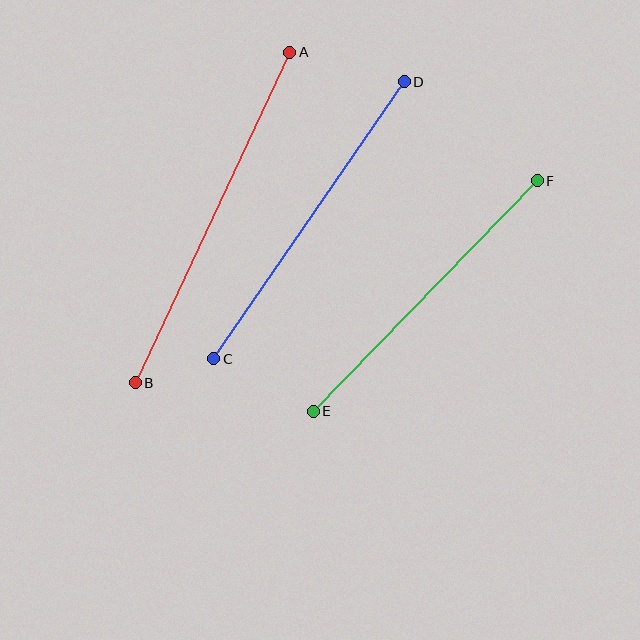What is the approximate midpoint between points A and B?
The midpoint is at approximately (213, 217) pixels.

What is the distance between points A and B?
The distance is approximately 365 pixels.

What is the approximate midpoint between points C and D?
The midpoint is at approximately (309, 220) pixels.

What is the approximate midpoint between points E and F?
The midpoint is at approximately (425, 296) pixels.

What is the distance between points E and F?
The distance is approximately 321 pixels.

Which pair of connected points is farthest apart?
Points A and B are farthest apart.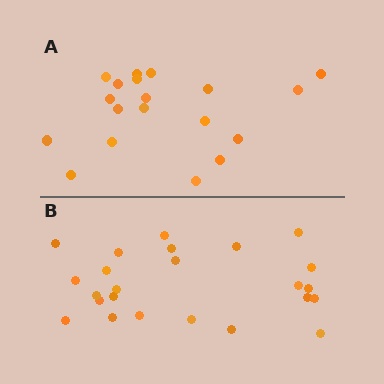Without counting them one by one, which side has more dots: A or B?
Region B (the bottom region) has more dots.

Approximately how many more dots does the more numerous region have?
Region B has about 5 more dots than region A.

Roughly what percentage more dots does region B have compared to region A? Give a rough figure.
About 25% more.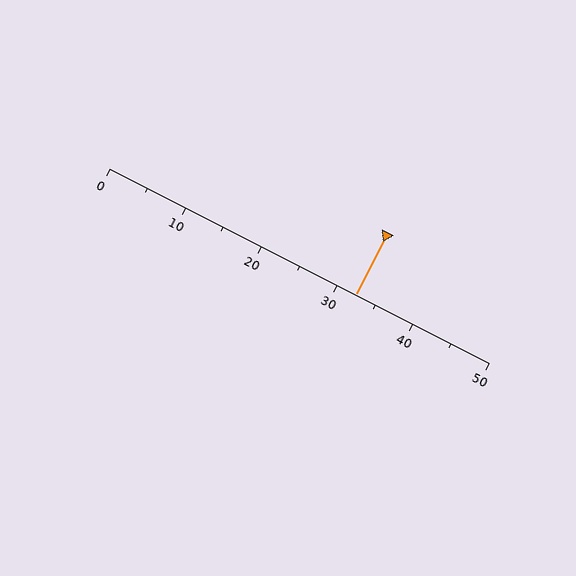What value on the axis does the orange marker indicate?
The marker indicates approximately 32.5.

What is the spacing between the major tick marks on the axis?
The major ticks are spaced 10 apart.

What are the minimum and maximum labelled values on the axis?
The axis runs from 0 to 50.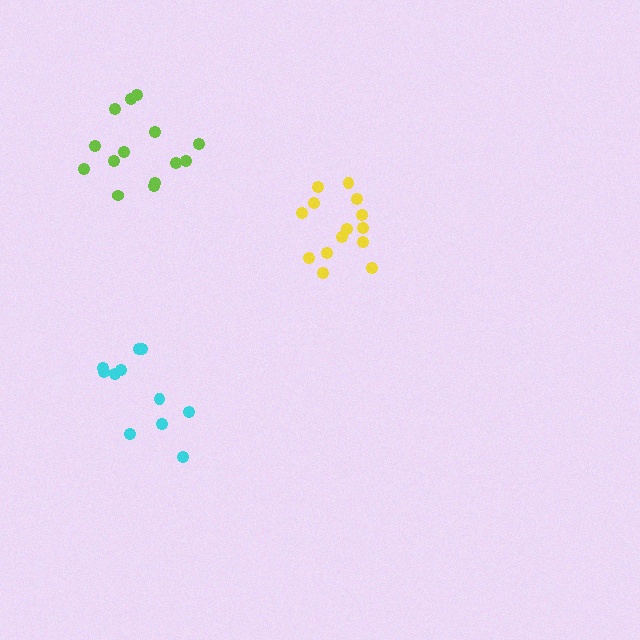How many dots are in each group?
Group 1: 14 dots, Group 2: 11 dots, Group 3: 14 dots (39 total).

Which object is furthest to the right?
The yellow cluster is rightmost.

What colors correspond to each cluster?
The clusters are colored: lime, cyan, yellow.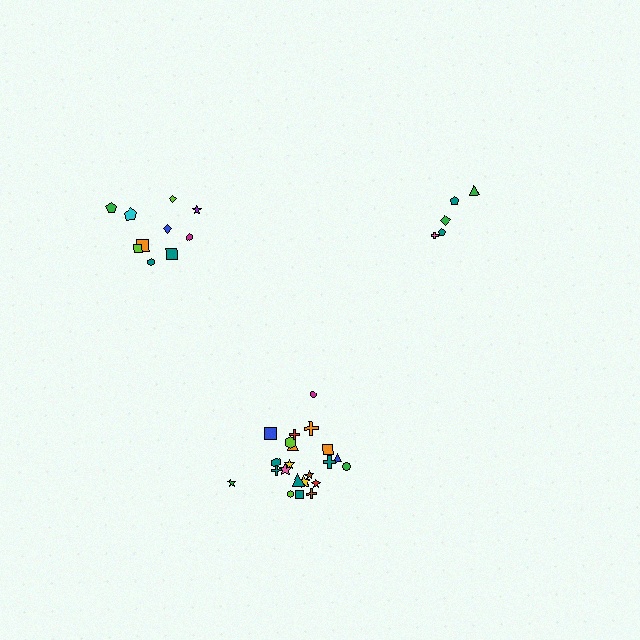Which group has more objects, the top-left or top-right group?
The top-left group.